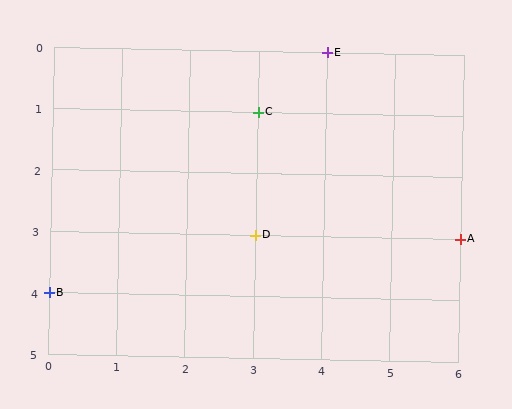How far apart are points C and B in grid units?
Points C and B are 3 columns and 3 rows apart (about 4.2 grid units diagonally).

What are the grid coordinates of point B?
Point B is at grid coordinates (0, 4).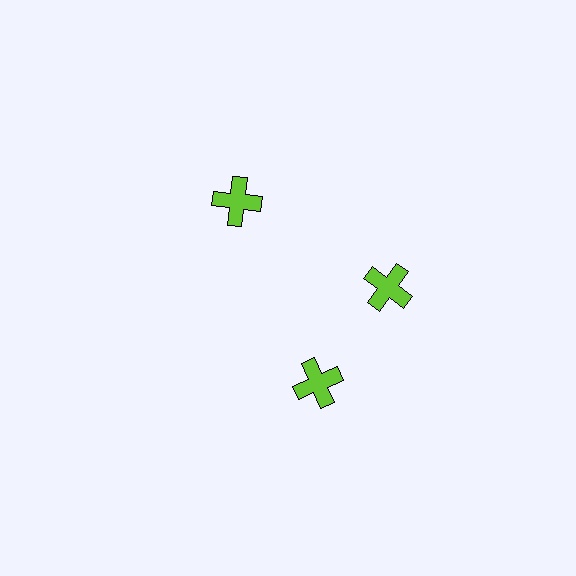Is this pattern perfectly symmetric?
No. The 3 lime crosses are arranged in a ring, but one element near the 7 o'clock position is rotated out of alignment along the ring, breaking the 3-fold rotational symmetry.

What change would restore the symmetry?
The symmetry would be restored by rotating it back into even spacing with its neighbors so that all 3 crosses sit at equal angles and equal distance from the center.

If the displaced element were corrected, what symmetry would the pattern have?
It would have 3-fold rotational symmetry — the pattern would map onto itself every 120 degrees.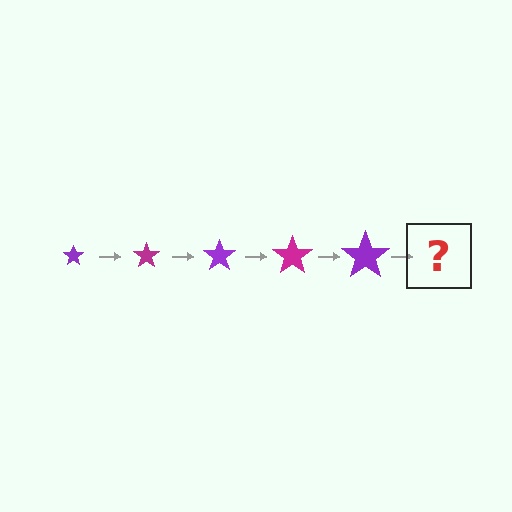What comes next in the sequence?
The next element should be a magenta star, larger than the previous one.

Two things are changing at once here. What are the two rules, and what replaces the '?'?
The two rules are that the star grows larger each step and the color cycles through purple and magenta. The '?' should be a magenta star, larger than the previous one.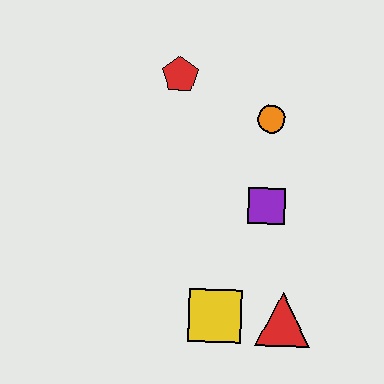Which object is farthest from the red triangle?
The red pentagon is farthest from the red triangle.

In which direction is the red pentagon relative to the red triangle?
The red pentagon is above the red triangle.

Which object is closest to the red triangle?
The yellow square is closest to the red triangle.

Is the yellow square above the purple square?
No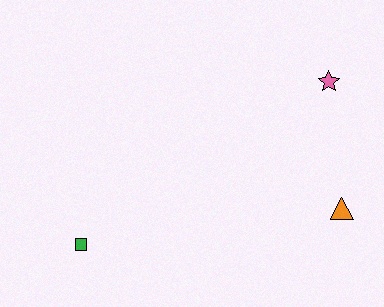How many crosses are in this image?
There are no crosses.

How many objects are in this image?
There are 3 objects.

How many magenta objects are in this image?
There are no magenta objects.